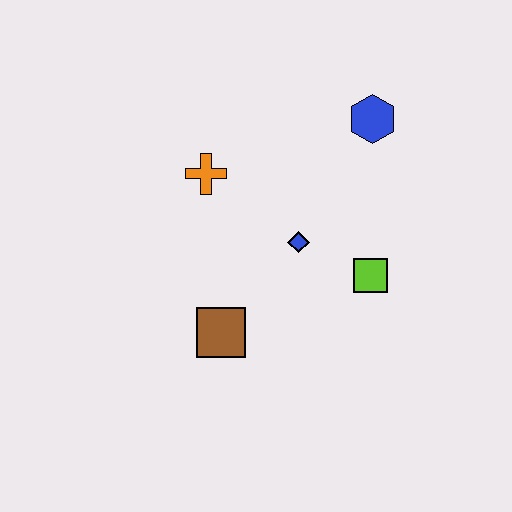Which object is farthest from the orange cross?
The lime square is farthest from the orange cross.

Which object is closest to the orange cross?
The blue diamond is closest to the orange cross.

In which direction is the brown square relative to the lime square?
The brown square is to the left of the lime square.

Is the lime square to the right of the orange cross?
Yes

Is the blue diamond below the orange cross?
Yes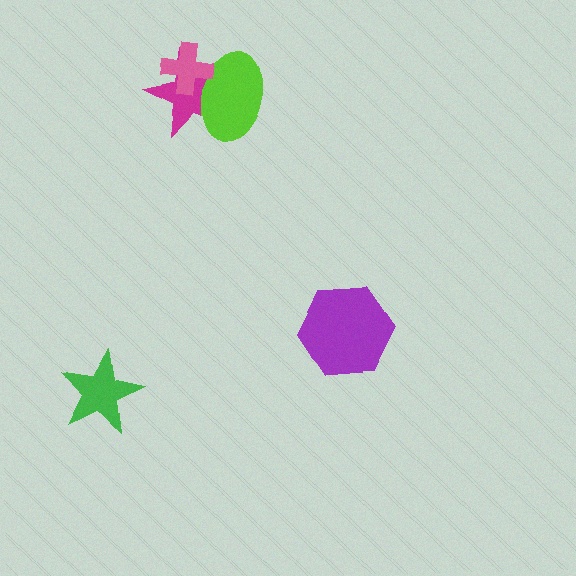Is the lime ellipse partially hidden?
Yes, it is partially covered by another shape.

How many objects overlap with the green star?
0 objects overlap with the green star.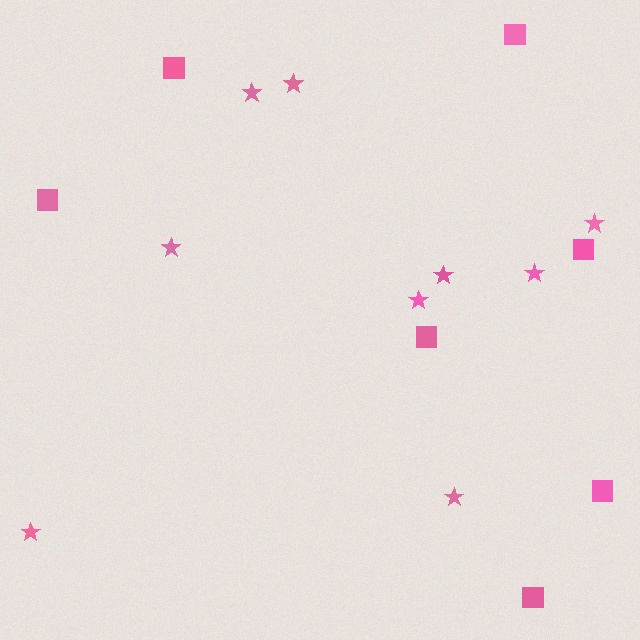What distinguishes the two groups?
There are 2 groups: one group of squares (7) and one group of stars (9).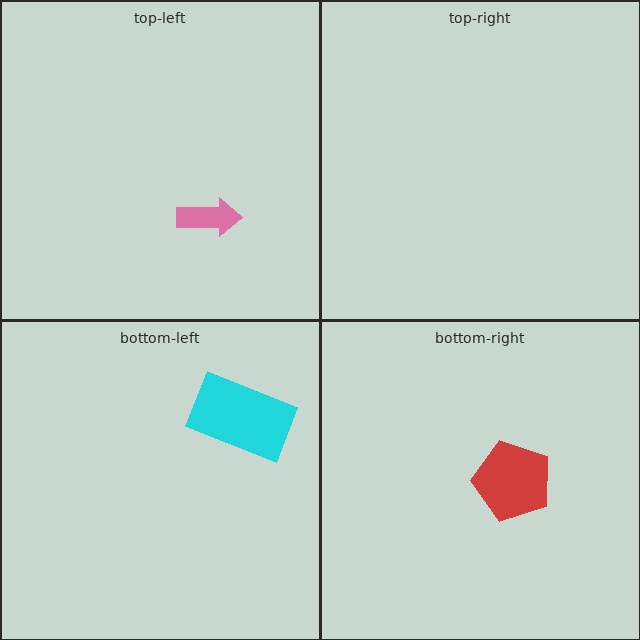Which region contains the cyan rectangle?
The bottom-left region.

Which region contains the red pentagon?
The bottom-right region.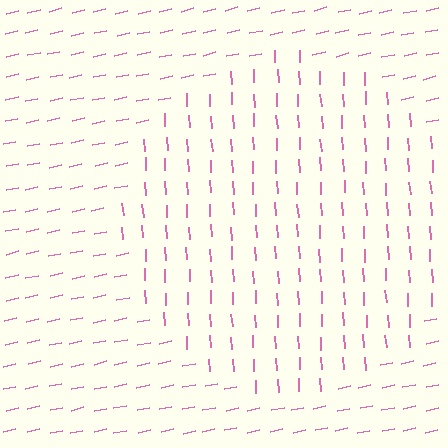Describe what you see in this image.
The image is filled with small pink line segments. A circle region in the image has lines oriented differently from the surrounding lines, creating a visible texture boundary.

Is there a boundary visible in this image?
Yes, there is a texture boundary formed by a change in line orientation.